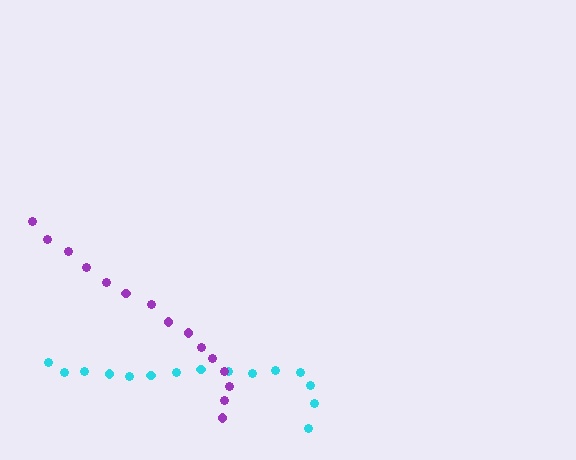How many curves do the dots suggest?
There are 2 distinct paths.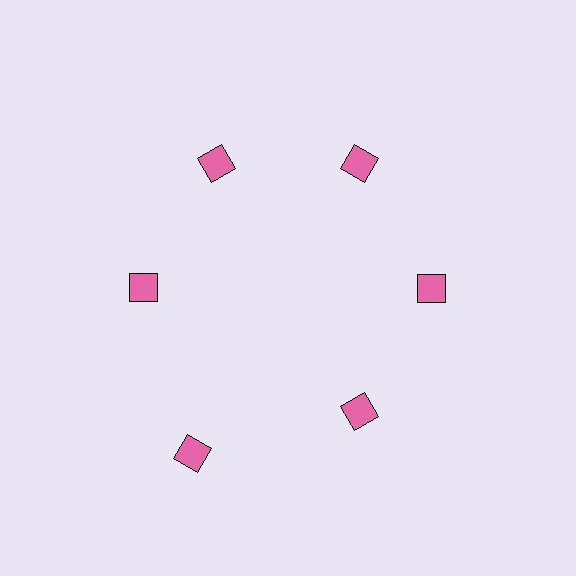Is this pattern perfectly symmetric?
No. The 6 pink diamonds are arranged in a ring, but one element near the 7 o'clock position is pushed outward from the center, breaking the 6-fold rotational symmetry.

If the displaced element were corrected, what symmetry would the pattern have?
It would have 6-fold rotational symmetry — the pattern would map onto itself every 60 degrees.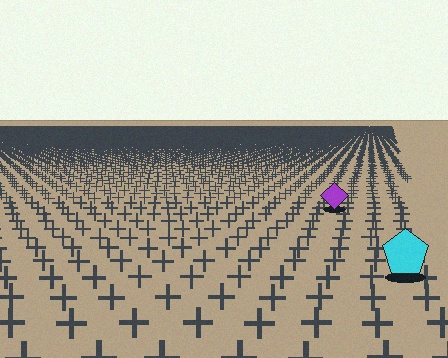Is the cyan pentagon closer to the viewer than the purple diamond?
Yes. The cyan pentagon is closer — you can tell from the texture gradient: the ground texture is coarser near it.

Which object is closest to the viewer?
The cyan pentagon is closest. The texture marks near it are larger and more spread out.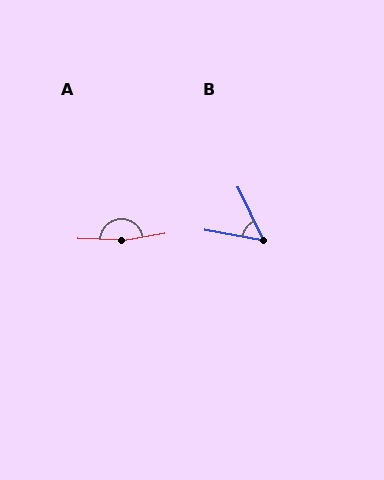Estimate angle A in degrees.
Approximately 168 degrees.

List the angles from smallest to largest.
B (55°), A (168°).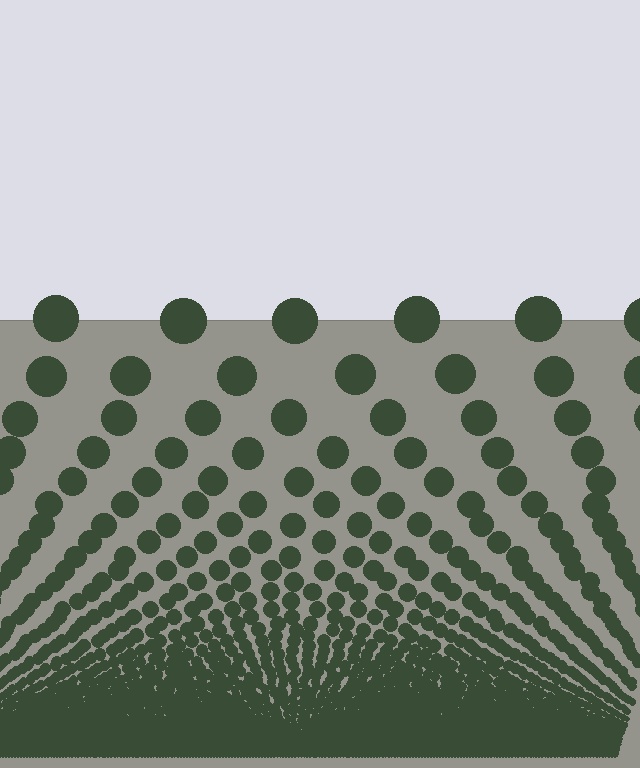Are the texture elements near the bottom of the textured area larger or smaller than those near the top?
Smaller. The gradient is inverted — elements near the bottom are smaller and denser.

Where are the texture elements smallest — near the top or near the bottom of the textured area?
Near the bottom.